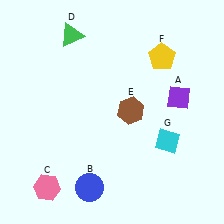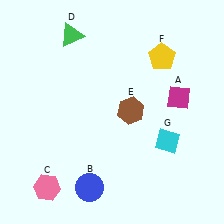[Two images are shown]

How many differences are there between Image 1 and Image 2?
There is 1 difference between the two images.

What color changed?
The diamond (A) changed from purple in Image 1 to magenta in Image 2.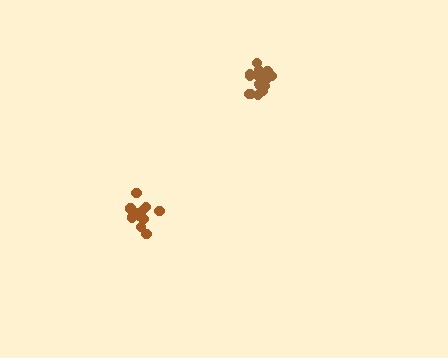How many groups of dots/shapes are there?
There are 2 groups.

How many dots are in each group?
Group 1: 11 dots, Group 2: 16 dots (27 total).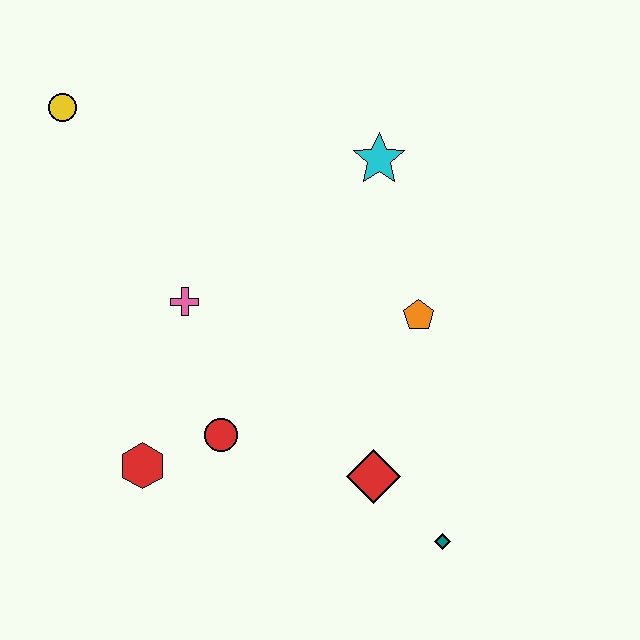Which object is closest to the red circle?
The red hexagon is closest to the red circle.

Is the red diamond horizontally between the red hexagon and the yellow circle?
No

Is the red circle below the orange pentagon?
Yes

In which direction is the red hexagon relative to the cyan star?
The red hexagon is below the cyan star.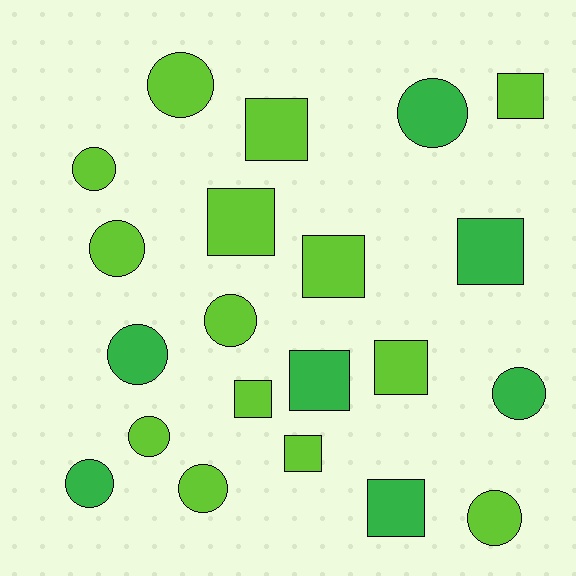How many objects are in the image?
There are 21 objects.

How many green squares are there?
There are 3 green squares.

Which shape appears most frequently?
Circle, with 11 objects.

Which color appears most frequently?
Lime, with 14 objects.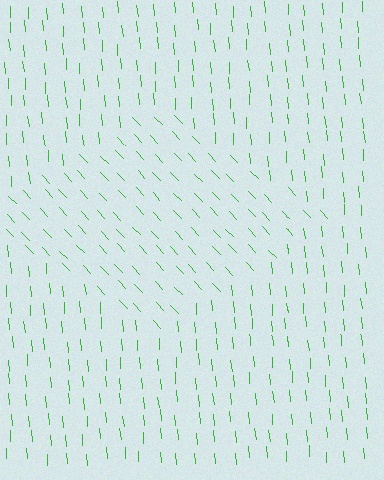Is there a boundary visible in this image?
Yes, there is a texture boundary formed by a change in line orientation.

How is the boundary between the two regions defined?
The boundary is defined purely by a change in line orientation (approximately 39 degrees difference). All lines are the same color and thickness.